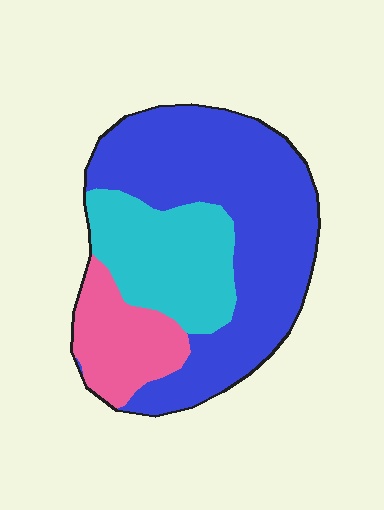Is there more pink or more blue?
Blue.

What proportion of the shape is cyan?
Cyan takes up about one quarter (1/4) of the shape.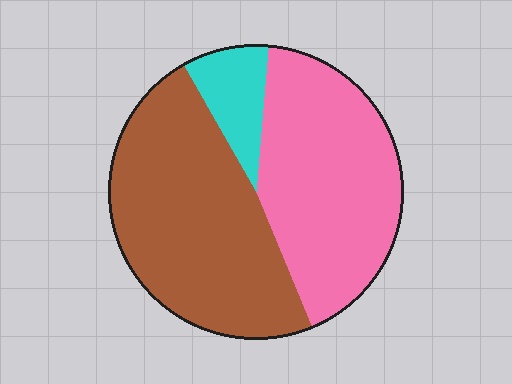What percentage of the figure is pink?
Pink takes up between a third and a half of the figure.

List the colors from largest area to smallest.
From largest to smallest: brown, pink, cyan.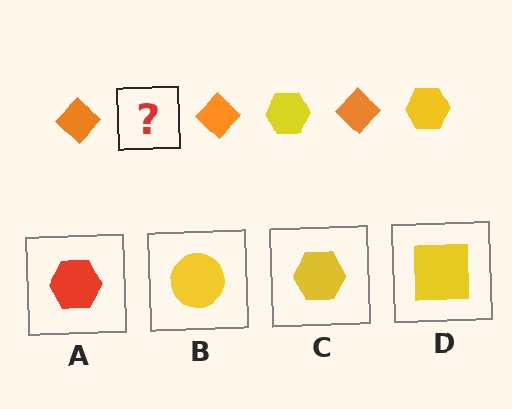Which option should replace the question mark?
Option C.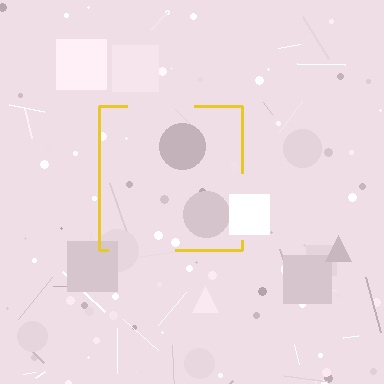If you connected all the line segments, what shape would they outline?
They would outline a square.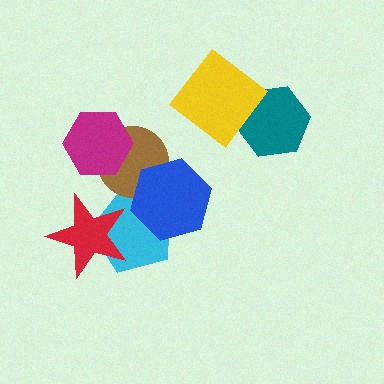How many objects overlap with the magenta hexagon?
1 object overlaps with the magenta hexagon.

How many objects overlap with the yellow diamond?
1 object overlaps with the yellow diamond.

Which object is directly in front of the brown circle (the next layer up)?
The blue hexagon is directly in front of the brown circle.